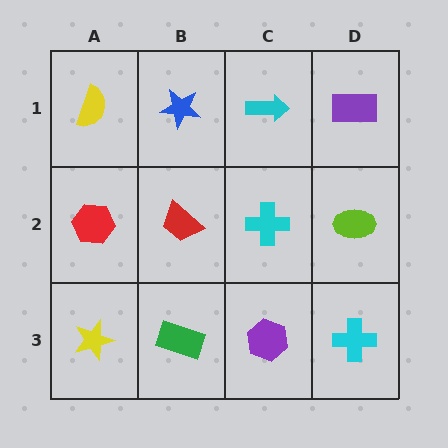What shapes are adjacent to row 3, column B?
A red trapezoid (row 2, column B), a yellow star (row 3, column A), a purple hexagon (row 3, column C).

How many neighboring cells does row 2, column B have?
4.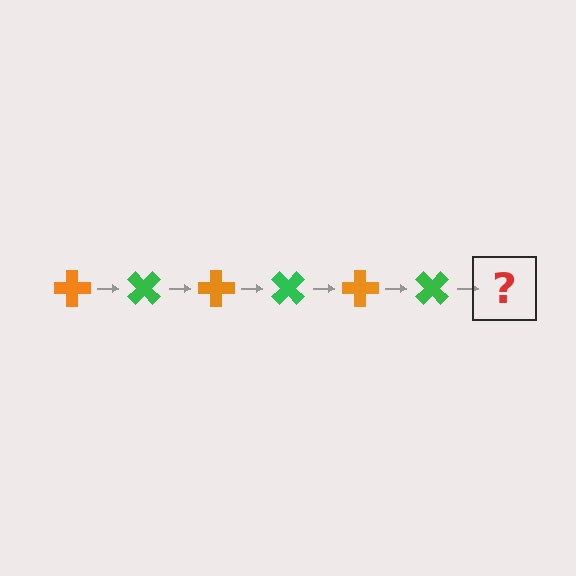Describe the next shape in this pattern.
It should be an orange cross, rotated 270 degrees from the start.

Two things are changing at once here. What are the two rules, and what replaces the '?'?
The two rules are that it rotates 45 degrees each step and the color cycles through orange and green. The '?' should be an orange cross, rotated 270 degrees from the start.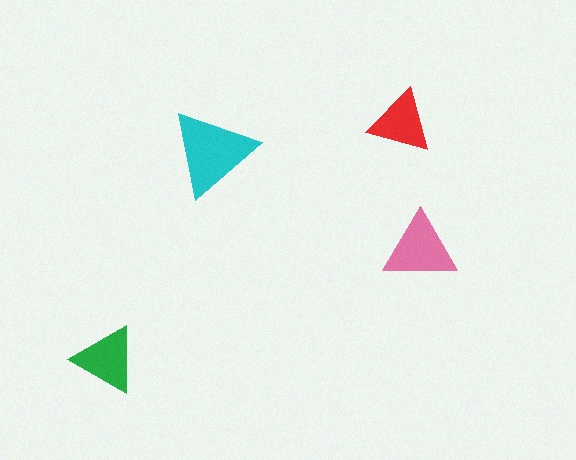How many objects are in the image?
There are 4 objects in the image.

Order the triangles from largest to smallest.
the cyan one, the pink one, the green one, the red one.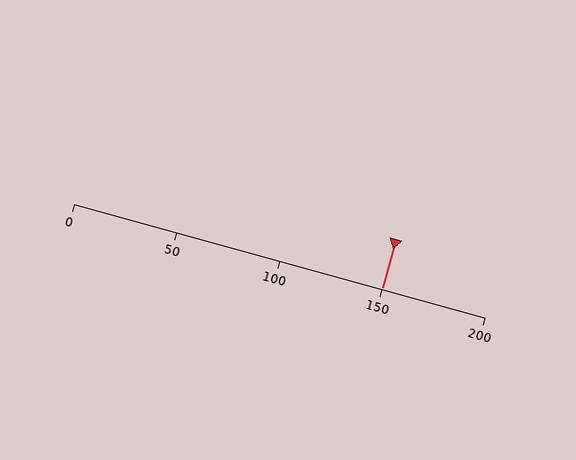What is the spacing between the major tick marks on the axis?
The major ticks are spaced 50 apart.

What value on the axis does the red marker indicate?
The marker indicates approximately 150.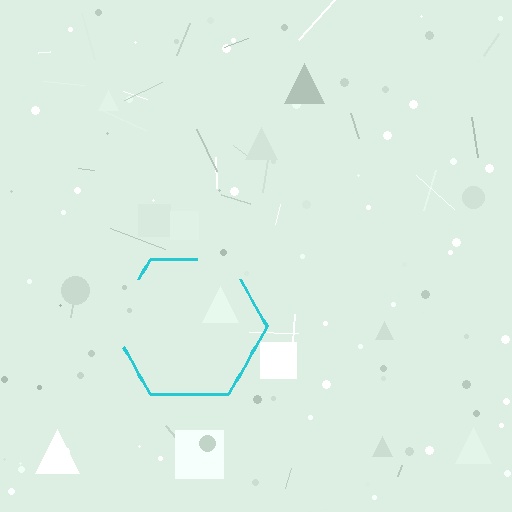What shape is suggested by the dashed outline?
The dashed outline suggests a hexagon.